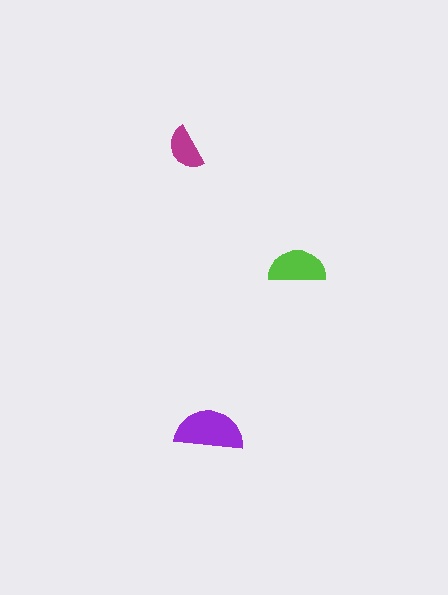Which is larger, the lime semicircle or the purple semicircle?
The purple one.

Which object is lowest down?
The purple semicircle is bottommost.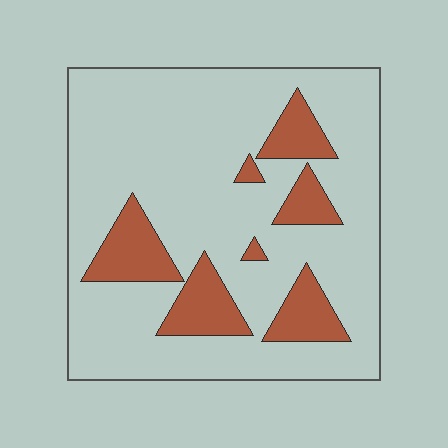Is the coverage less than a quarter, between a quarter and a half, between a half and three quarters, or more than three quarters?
Less than a quarter.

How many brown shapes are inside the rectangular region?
7.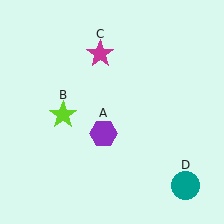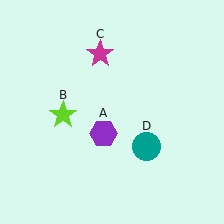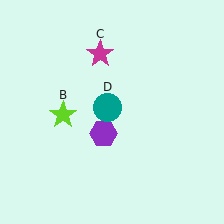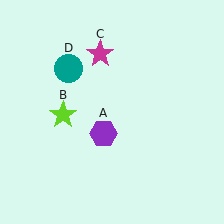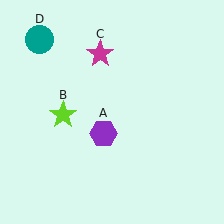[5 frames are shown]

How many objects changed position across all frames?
1 object changed position: teal circle (object D).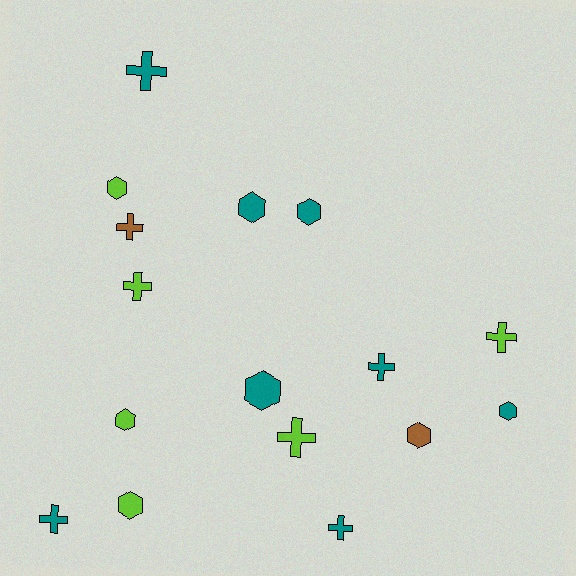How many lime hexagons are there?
There are 3 lime hexagons.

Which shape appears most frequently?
Cross, with 8 objects.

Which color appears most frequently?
Teal, with 8 objects.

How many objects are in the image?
There are 16 objects.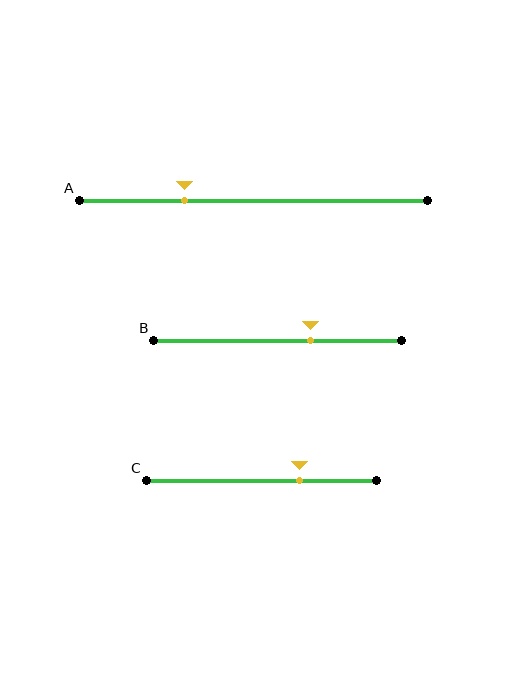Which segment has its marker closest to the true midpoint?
Segment B has its marker closest to the true midpoint.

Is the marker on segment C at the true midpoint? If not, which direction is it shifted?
No, the marker on segment C is shifted to the right by about 17% of the segment length.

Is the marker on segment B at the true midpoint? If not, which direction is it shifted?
No, the marker on segment B is shifted to the right by about 13% of the segment length.